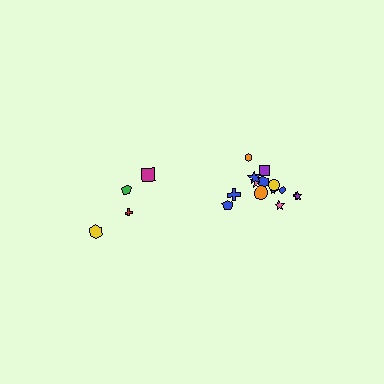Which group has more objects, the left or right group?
The right group.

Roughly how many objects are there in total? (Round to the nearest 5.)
Roughly 20 objects in total.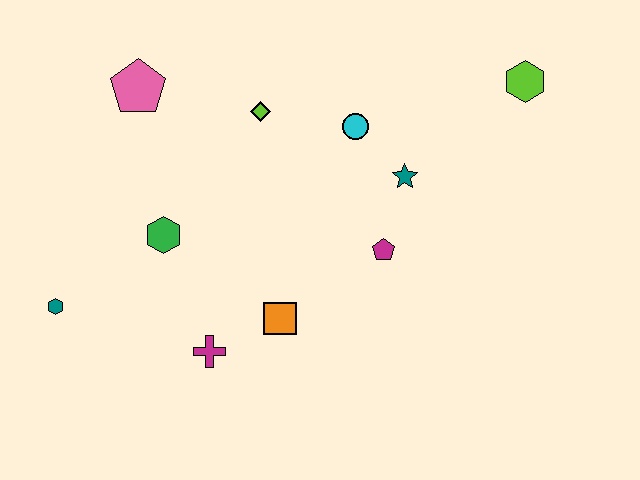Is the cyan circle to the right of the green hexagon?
Yes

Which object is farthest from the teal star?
The teal hexagon is farthest from the teal star.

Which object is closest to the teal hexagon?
The green hexagon is closest to the teal hexagon.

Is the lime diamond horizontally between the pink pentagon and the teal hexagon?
No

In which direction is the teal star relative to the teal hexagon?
The teal star is to the right of the teal hexagon.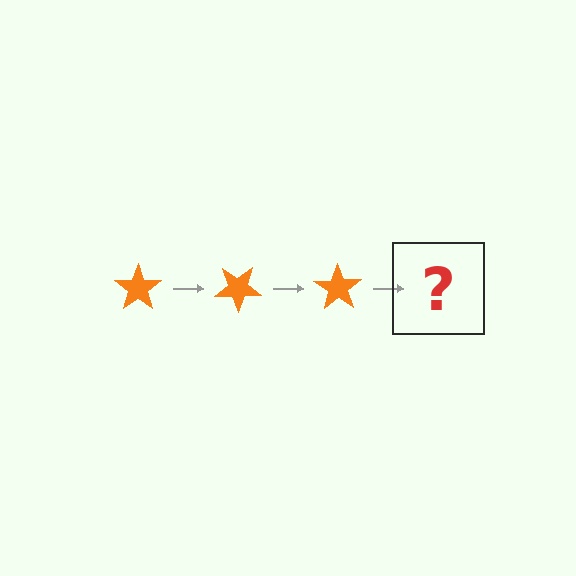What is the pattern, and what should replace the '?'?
The pattern is that the star rotates 35 degrees each step. The '?' should be an orange star rotated 105 degrees.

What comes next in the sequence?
The next element should be an orange star rotated 105 degrees.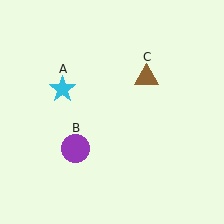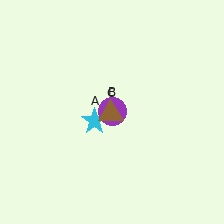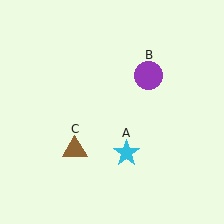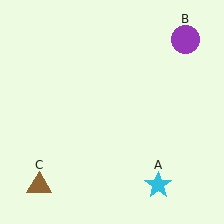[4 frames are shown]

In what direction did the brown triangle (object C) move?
The brown triangle (object C) moved down and to the left.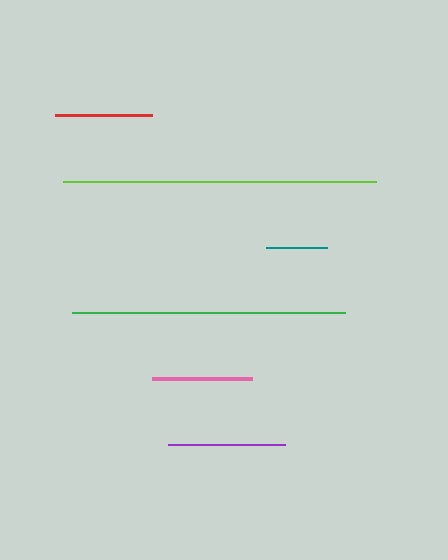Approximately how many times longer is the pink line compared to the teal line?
The pink line is approximately 1.6 times the length of the teal line.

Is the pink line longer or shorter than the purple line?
The purple line is longer than the pink line.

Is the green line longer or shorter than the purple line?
The green line is longer than the purple line.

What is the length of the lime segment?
The lime segment is approximately 313 pixels long.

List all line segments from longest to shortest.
From longest to shortest: lime, green, purple, pink, red, teal.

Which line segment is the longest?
The lime line is the longest at approximately 313 pixels.